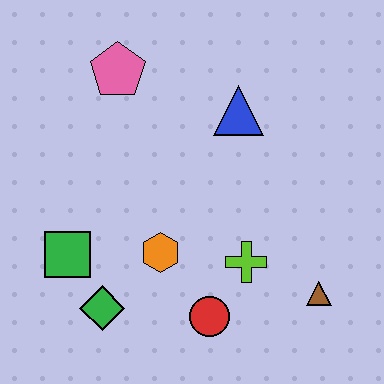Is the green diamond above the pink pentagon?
No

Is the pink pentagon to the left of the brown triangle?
Yes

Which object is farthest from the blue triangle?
The green diamond is farthest from the blue triangle.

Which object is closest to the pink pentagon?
The blue triangle is closest to the pink pentagon.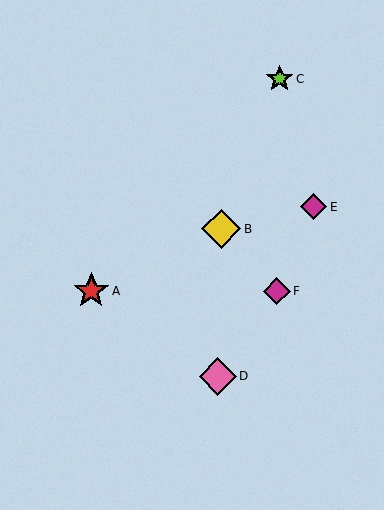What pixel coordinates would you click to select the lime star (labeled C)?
Click at (280, 79) to select the lime star C.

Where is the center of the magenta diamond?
The center of the magenta diamond is at (277, 291).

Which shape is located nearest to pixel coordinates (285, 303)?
The magenta diamond (labeled F) at (277, 291) is nearest to that location.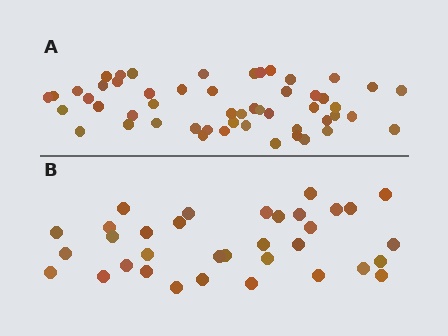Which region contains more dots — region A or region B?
Region A (the top region) has more dots.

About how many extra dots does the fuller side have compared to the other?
Region A has approximately 20 more dots than region B.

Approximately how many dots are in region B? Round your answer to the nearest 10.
About 30 dots. (The exact count is 34, which rounds to 30.)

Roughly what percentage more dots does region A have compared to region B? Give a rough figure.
About 55% more.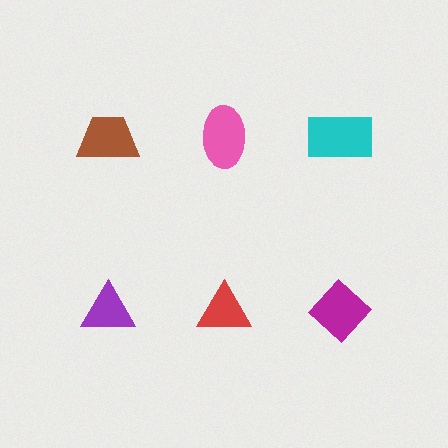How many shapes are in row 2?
3 shapes.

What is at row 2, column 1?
A purple triangle.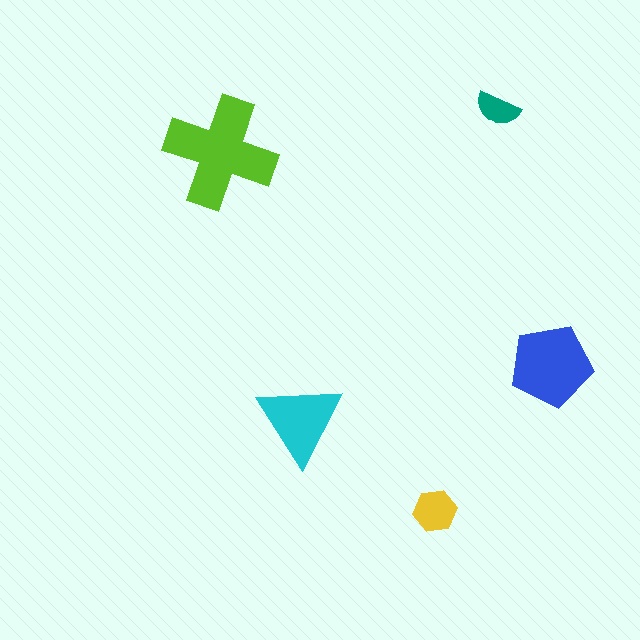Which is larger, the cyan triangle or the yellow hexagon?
The cyan triangle.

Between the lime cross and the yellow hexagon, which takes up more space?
The lime cross.